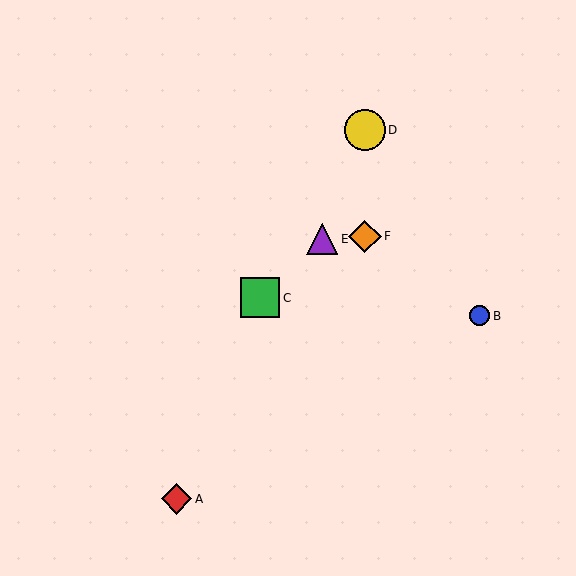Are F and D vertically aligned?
Yes, both are at x≈365.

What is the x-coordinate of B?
Object B is at x≈480.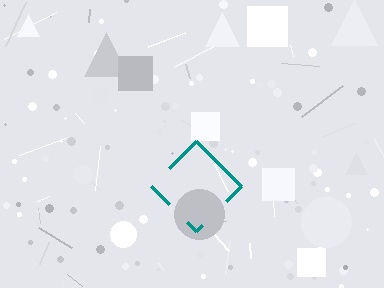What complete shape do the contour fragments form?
The contour fragments form a diamond.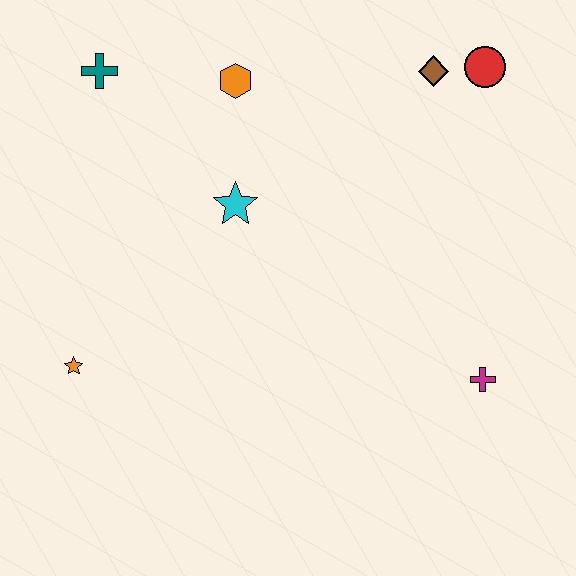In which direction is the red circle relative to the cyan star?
The red circle is to the right of the cyan star.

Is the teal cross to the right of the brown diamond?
No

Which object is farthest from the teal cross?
The magenta cross is farthest from the teal cross.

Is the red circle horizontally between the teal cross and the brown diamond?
No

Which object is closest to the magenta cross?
The cyan star is closest to the magenta cross.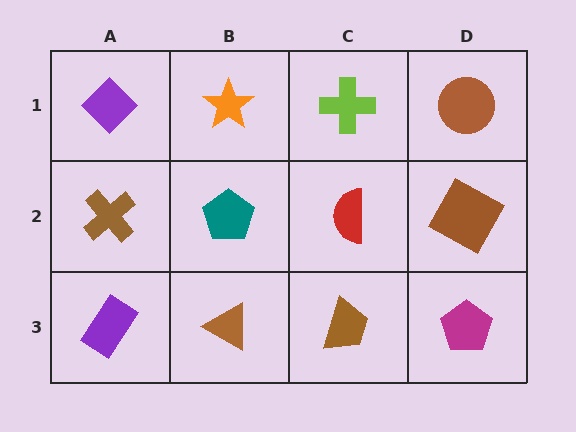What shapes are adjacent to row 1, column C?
A red semicircle (row 2, column C), an orange star (row 1, column B), a brown circle (row 1, column D).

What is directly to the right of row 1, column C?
A brown circle.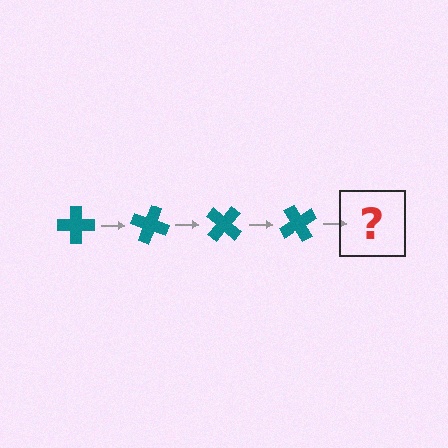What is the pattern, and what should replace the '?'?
The pattern is that the cross rotates 20 degrees each step. The '?' should be a teal cross rotated 80 degrees.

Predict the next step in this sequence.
The next step is a teal cross rotated 80 degrees.